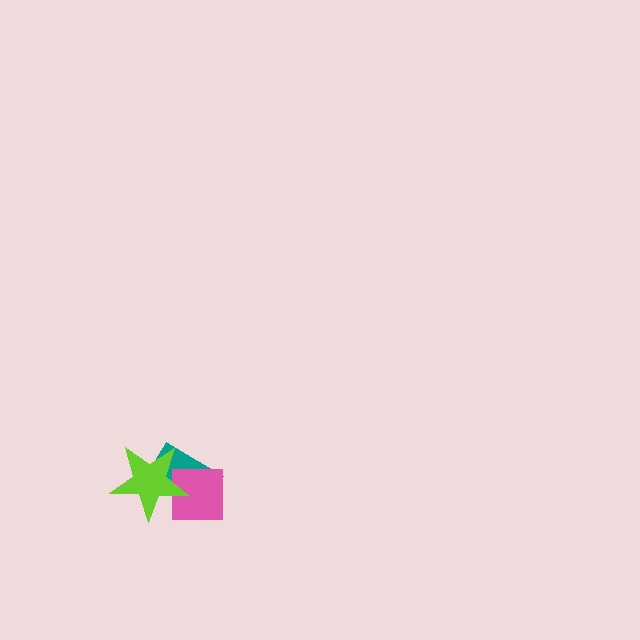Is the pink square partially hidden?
Yes, it is partially covered by another shape.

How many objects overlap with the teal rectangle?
2 objects overlap with the teal rectangle.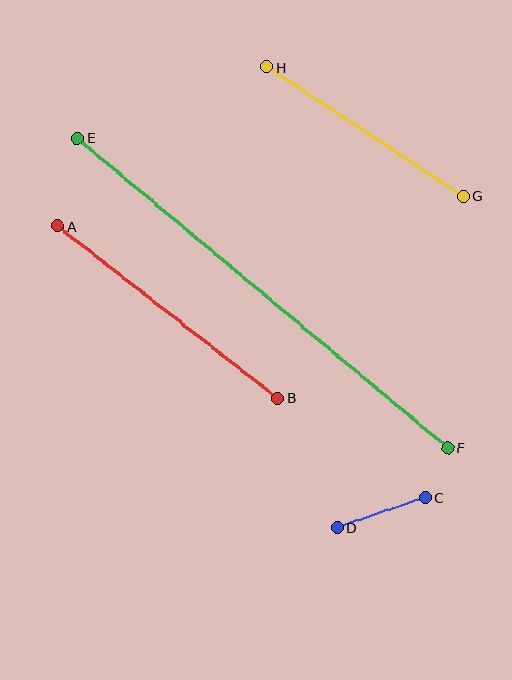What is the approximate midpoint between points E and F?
The midpoint is at approximately (262, 293) pixels.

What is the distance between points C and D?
The distance is approximately 93 pixels.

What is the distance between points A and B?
The distance is approximately 279 pixels.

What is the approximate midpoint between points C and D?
The midpoint is at approximately (381, 512) pixels.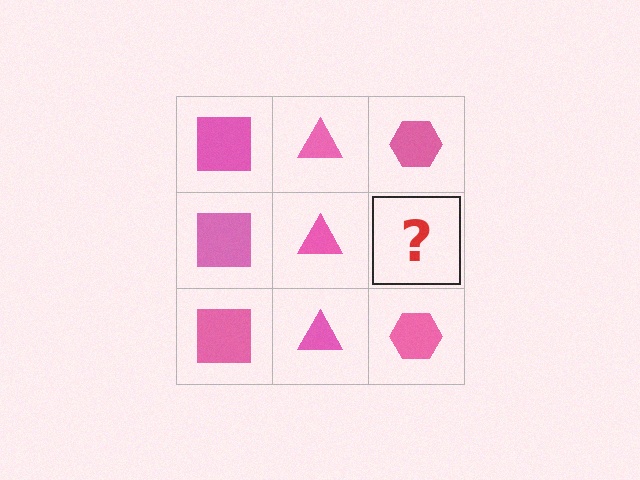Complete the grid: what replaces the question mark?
The question mark should be replaced with a pink hexagon.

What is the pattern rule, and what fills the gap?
The rule is that each column has a consistent shape. The gap should be filled with a pink hexagon.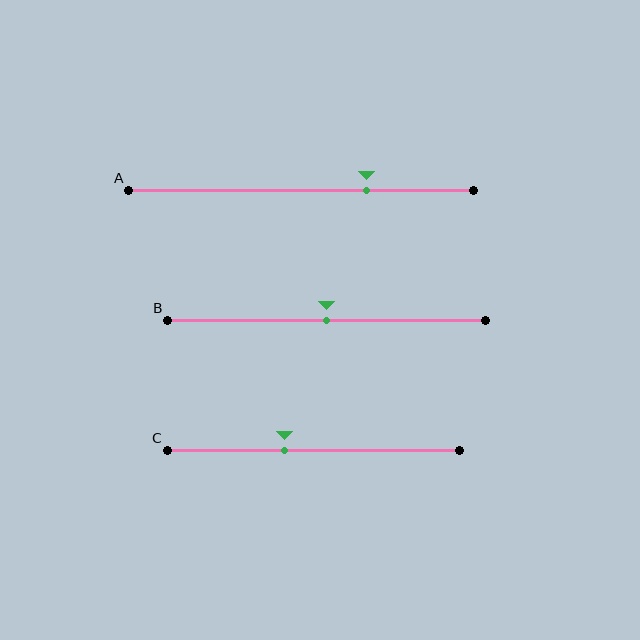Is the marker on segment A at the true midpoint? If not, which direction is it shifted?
No, the marker on segment A is shifted to the right by about 19% of the segment length.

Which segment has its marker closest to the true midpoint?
Segment B has its marker closest to the true midpoint.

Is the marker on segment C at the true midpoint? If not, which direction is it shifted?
No, the marker on segment C is shifted to the left by about 10% of the segment length.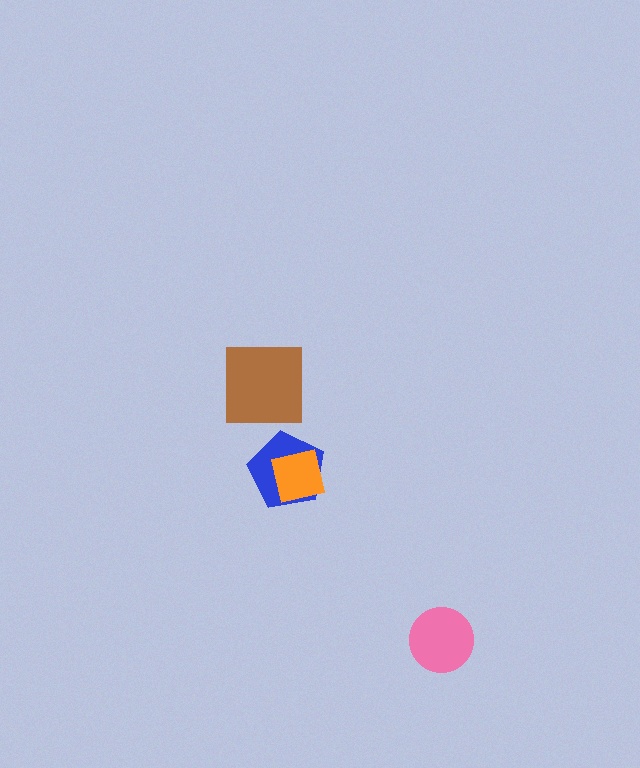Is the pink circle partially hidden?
No, no other shape covers it.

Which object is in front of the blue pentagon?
The orange square is in front of the blue pentagon.